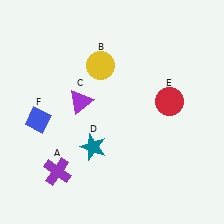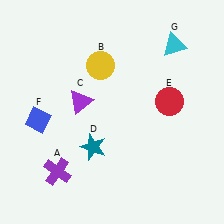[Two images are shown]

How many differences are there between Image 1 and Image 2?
There is 1 difference between the two images.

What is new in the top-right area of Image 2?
A cyan triangle (G) was added in the top-right area of Image 2.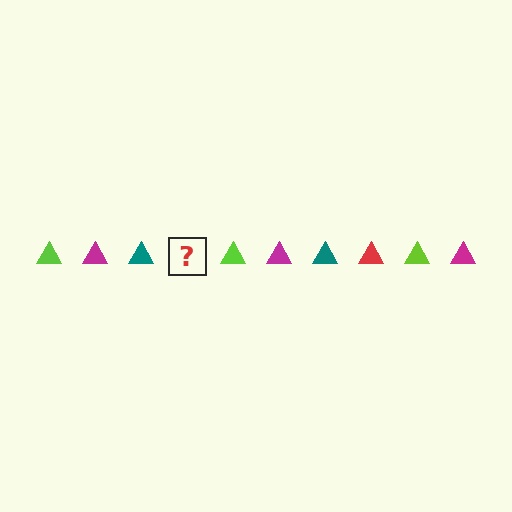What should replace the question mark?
The question mark should be replaced with a red triangle.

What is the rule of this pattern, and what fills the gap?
The rule is that the pattern cycles through lime, magenta, teal, red triangles. The gap should be filled with a red triangle.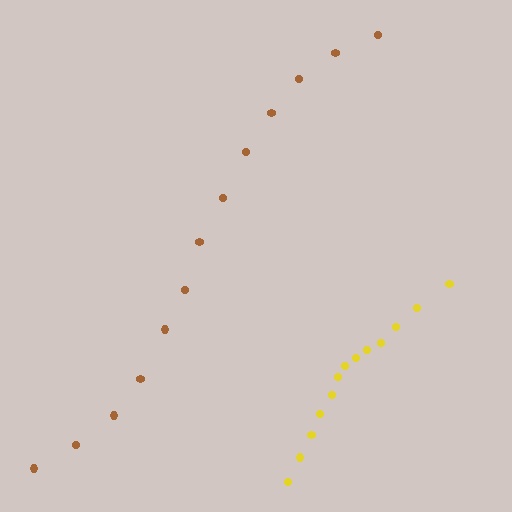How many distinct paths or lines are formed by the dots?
There are 2 distinct paths.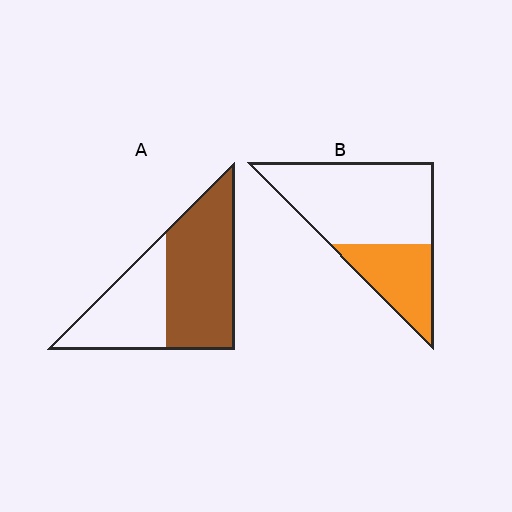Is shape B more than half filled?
No.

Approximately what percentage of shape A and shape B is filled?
A is approximately 60% and B is approximately 30%.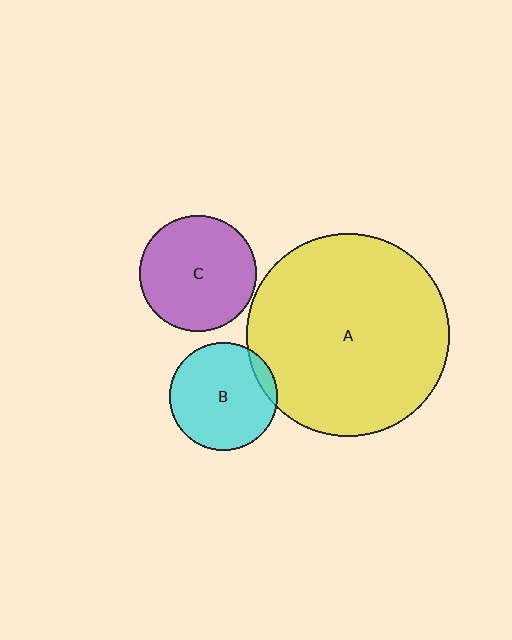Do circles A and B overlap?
Yes.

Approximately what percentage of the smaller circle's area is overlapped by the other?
Approximately 10%.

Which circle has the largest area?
Circle A (yellow).